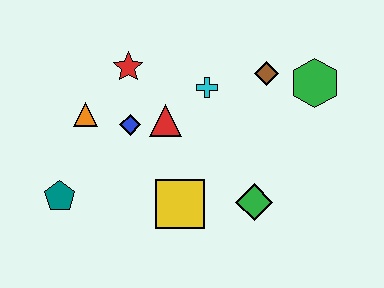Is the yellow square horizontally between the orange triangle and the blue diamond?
No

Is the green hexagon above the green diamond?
Yes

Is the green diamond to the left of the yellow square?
No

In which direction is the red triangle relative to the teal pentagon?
The red triangle is to the right of the teal pentagon.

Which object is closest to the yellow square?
The green diamond is closest to the yellow square.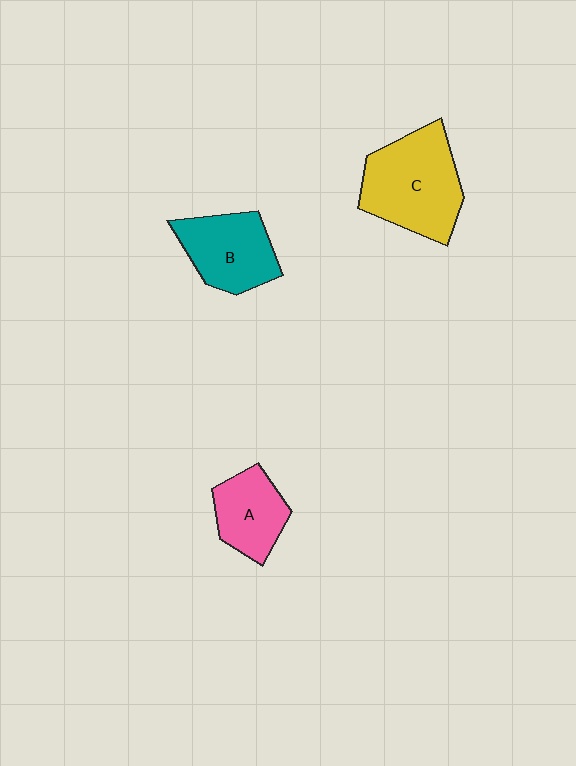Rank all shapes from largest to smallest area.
From largest to smallest: C (yellow), B (teal), A (pink).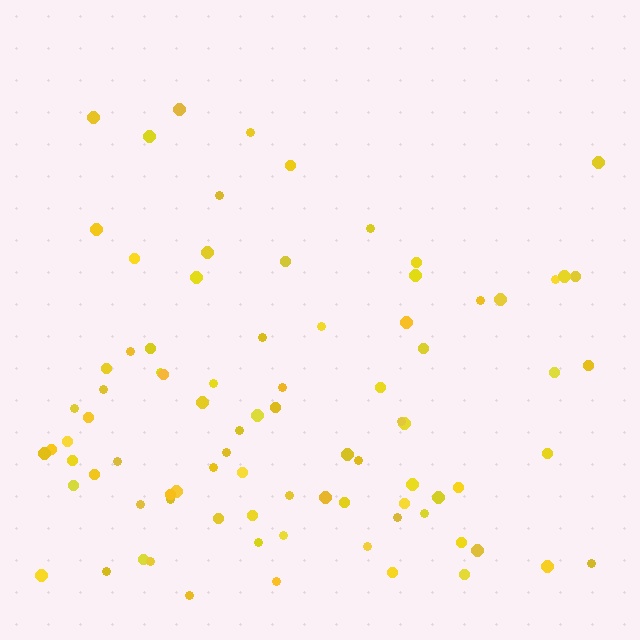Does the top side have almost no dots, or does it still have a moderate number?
Still a moderate number, just noticeably fewer than the bottom.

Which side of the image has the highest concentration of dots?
The bottom.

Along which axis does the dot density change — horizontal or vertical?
Vertical.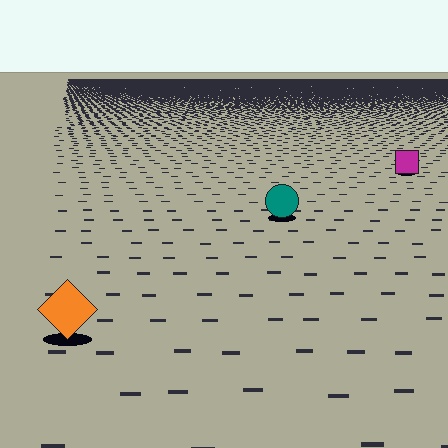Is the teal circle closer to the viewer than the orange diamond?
No. The orange diamond is closer — you can tell from the texture gradient: the ground texture is coarser near it.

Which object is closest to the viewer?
The orange diamond is closest. The texture marks near it are larger and more spread out.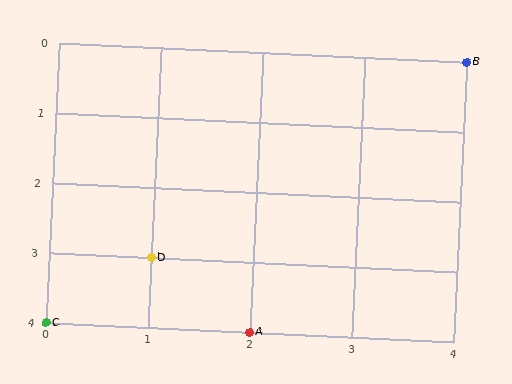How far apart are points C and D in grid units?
Points C and D are 1 column and 1 row apart (about 1.4 grid units diagonally).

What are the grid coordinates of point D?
Point D is at grid coordinates (1, 3).